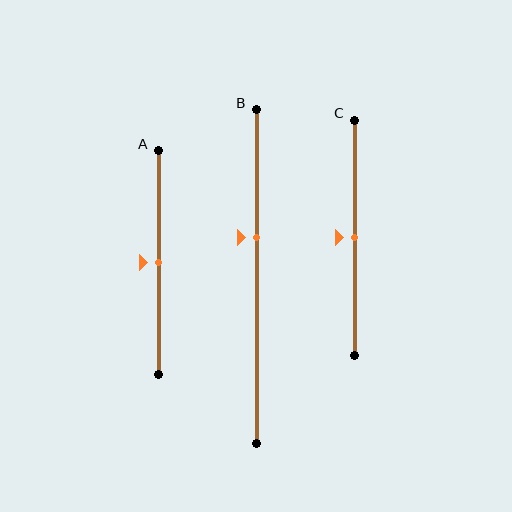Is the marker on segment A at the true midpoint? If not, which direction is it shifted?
Yes, the marker on segment A is at the true midpoint.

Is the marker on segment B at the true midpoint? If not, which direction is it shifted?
No, the marker on segment B is shifted upward by about 12% of the segment length.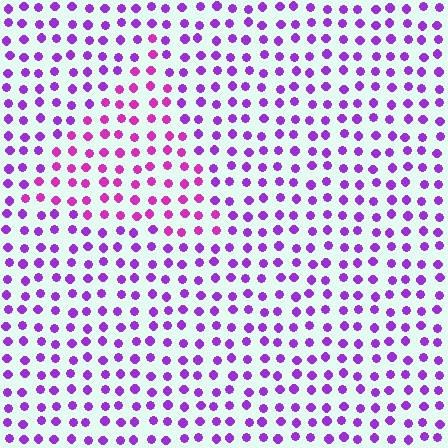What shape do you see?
I see a triangle.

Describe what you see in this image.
The image is filled with small purple elements in a uniform arrangement. A triangle-shaped region is visible where the elements are tinted to a slightly different hue, forming a subtle color boundary.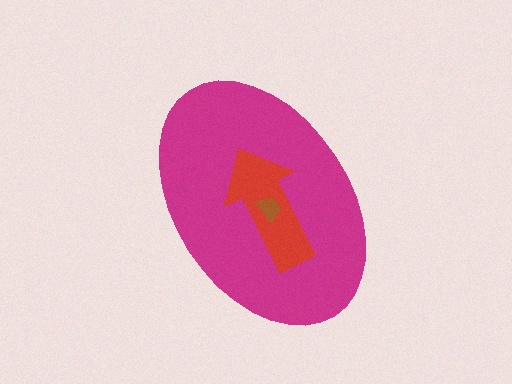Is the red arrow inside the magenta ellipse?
Yes.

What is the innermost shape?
The brown trapezoid.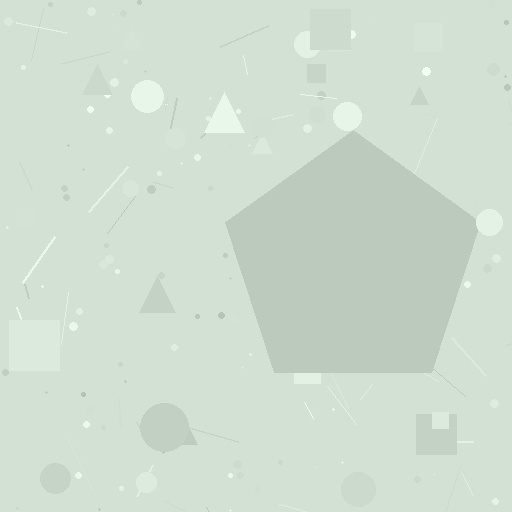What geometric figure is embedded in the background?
A pentagon is embedded in the background.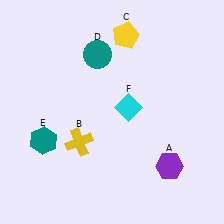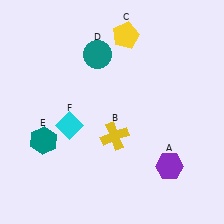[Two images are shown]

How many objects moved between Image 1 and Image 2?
2 objects moved between the two images.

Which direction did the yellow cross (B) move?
The yellow cross (B) moved right.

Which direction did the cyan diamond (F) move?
The cyan diamond (F) moved left.